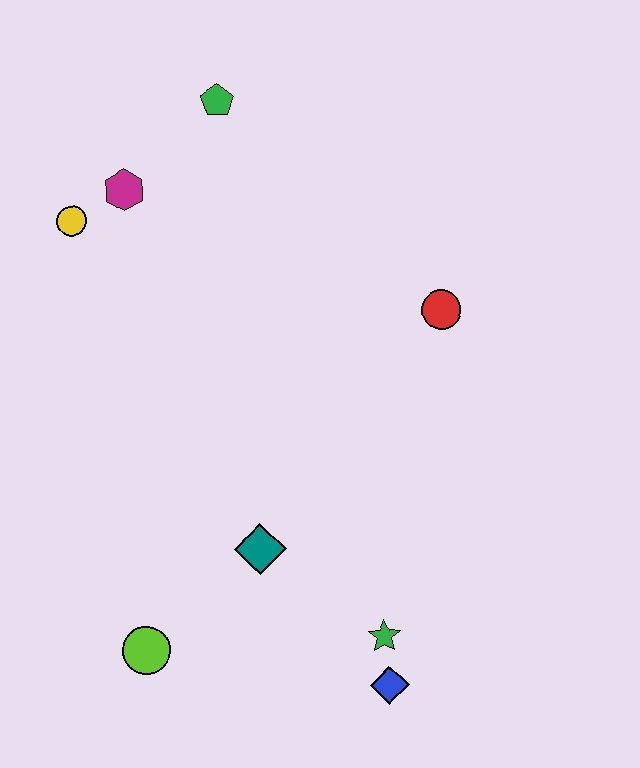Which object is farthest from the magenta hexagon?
The blue diamond is farthest from the magenta hexagon.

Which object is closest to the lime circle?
The teal diamond is closest to the lime circle.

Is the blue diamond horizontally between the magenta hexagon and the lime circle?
No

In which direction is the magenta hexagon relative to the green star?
The magenta hexagon is above the green star.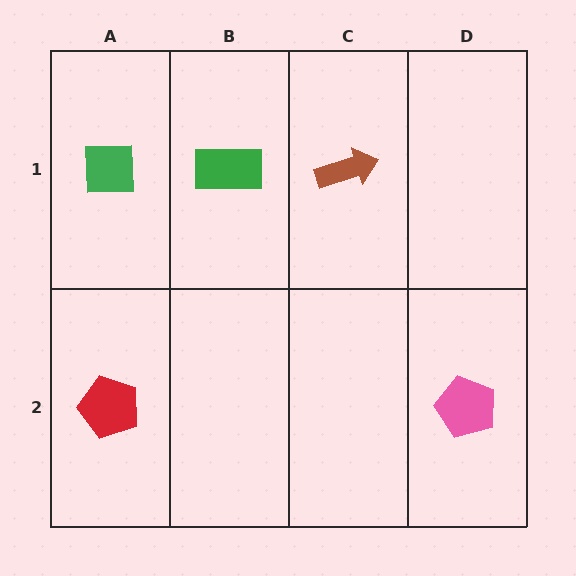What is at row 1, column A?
A green square.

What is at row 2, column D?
A pink pentagon.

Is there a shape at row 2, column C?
No, that cell is empty.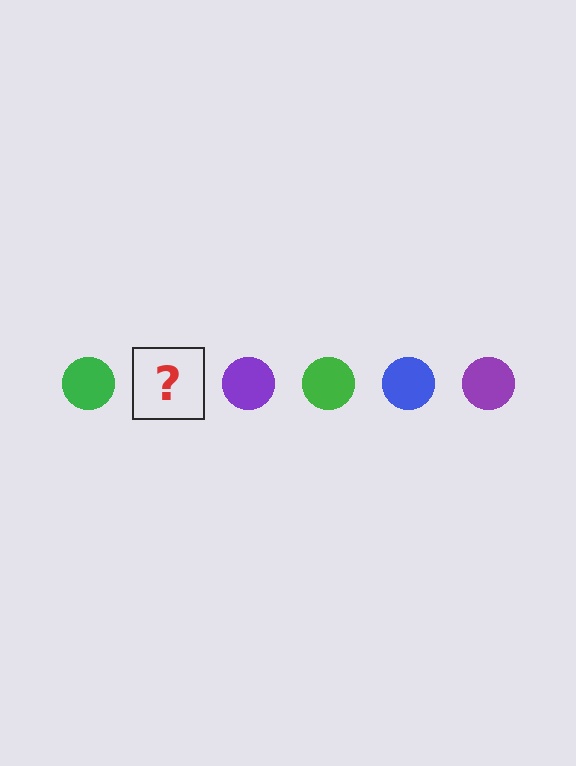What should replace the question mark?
The question mark should be replaced with a blue circle.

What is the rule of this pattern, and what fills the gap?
The rule is that the pattern cycles through green, blue, purple circles. The gap should be filled with a blue circle.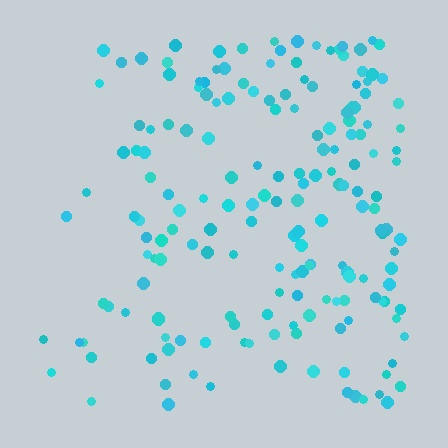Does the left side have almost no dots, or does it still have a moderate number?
Still a moderate number, just noticeably fewer than the right.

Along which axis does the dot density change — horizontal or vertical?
Horizontal.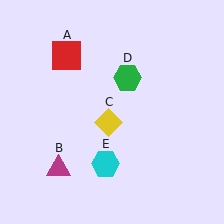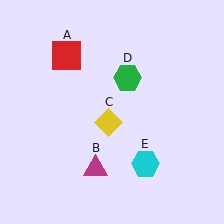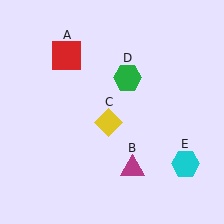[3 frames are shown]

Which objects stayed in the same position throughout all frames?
Red square (object A) and yellow diamond (object C) and green hexagon (object D) remained stationary.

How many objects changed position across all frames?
2 objects changed position: magenta triangle (object B), cyan hexagon (object E).